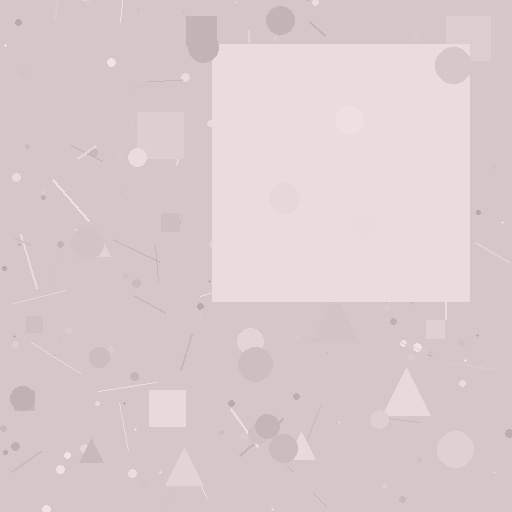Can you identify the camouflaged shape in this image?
The camouflaged shape is a square.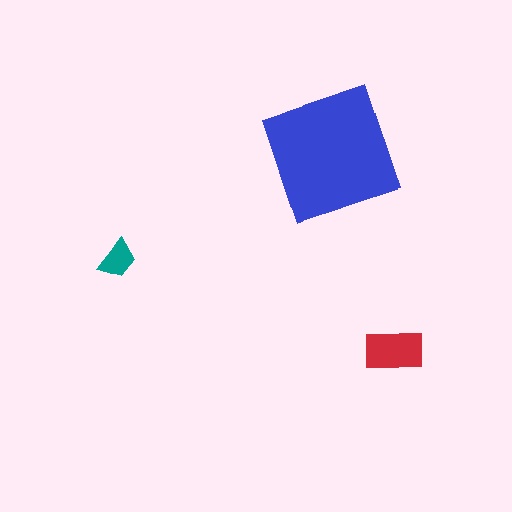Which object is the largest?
The blue square.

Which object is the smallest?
The teal trapezoid.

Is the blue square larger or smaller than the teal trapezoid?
Larger.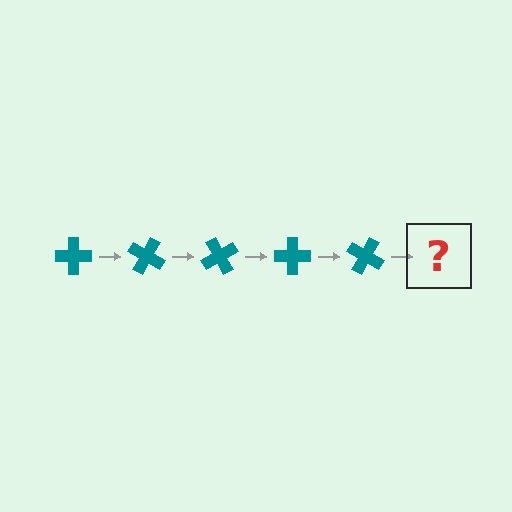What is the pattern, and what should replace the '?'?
The pattern is that the cross rotates 30 degrees each step. The '?' should be a teal cross rotated 150 degrees.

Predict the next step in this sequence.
The next step is a teal cross rotated 150 degrees.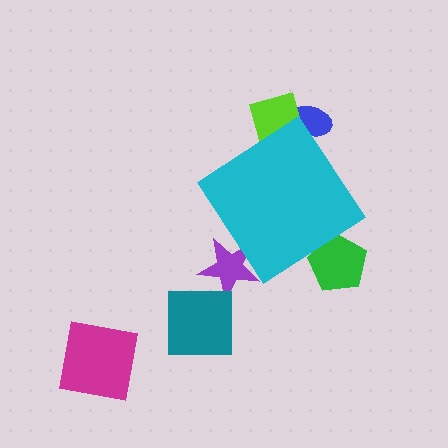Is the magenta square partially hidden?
No, the magenta square is fully visible.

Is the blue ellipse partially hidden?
Yes, the blue ellipse is partially hidden behind the cyan diamond.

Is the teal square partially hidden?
No, the teal square is fully visible.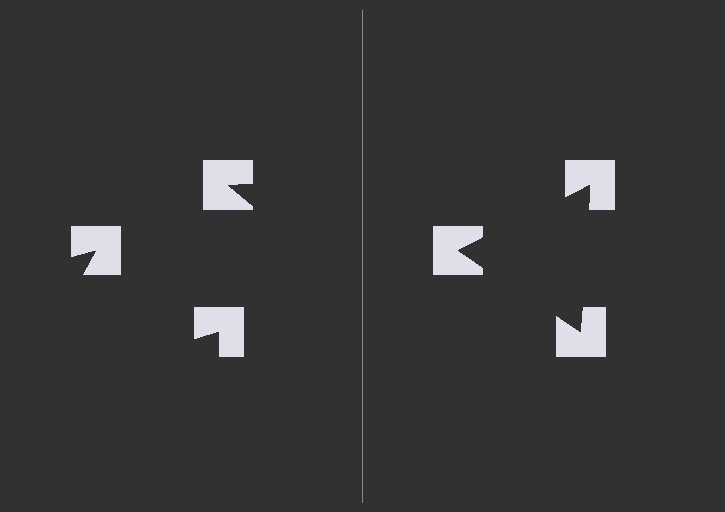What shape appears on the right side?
An illusory triangle.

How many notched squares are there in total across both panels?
6 — 3 on each side.